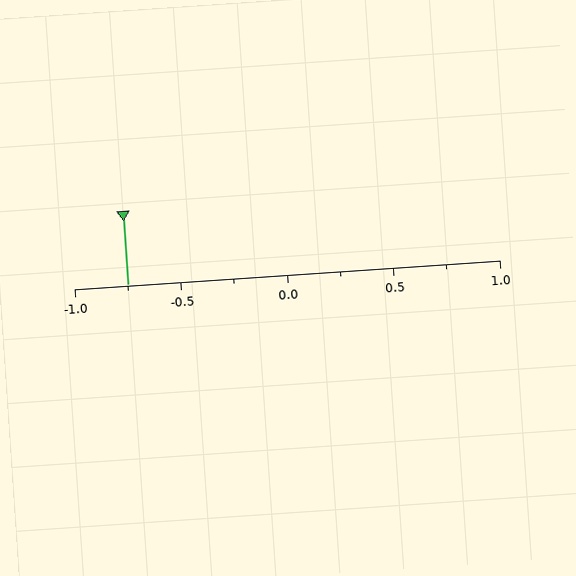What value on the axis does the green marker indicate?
The marker indicates approximately -0.75.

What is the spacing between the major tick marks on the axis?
The major ticks are spaced 0.5 apart.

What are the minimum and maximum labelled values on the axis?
The axis runs from -1.0 to 1.0.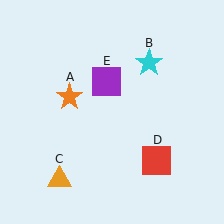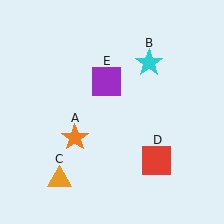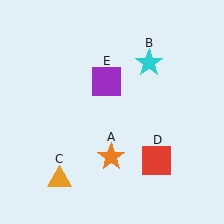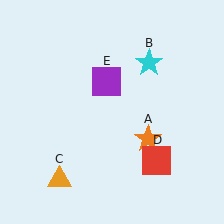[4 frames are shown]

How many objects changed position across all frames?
1 object changed position: orange star (object A).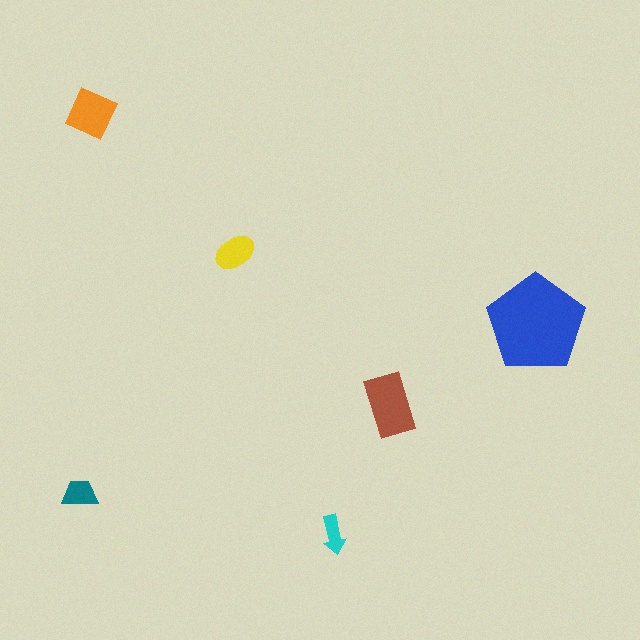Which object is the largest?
The blue pentagon.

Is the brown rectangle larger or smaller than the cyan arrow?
Larger.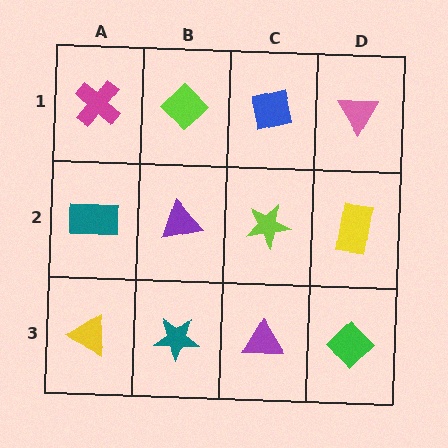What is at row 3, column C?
A purple triangle.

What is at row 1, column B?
A lime diamond.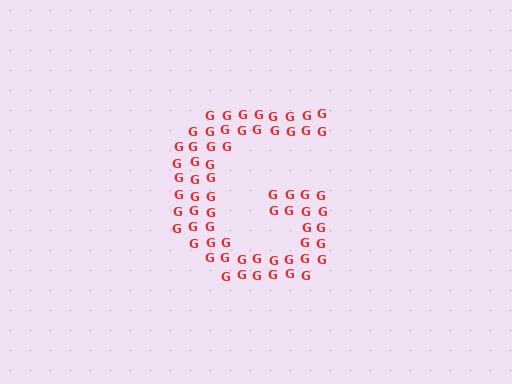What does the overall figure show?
The overall figure shows the letter G.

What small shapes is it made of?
It is made of small letter G's.